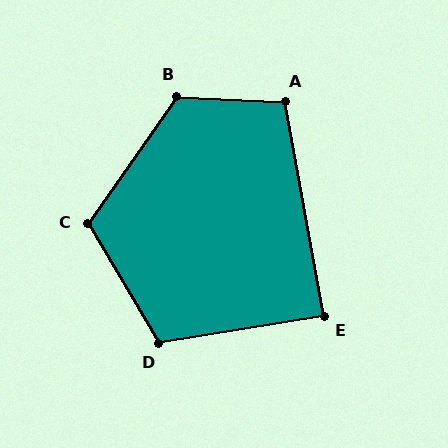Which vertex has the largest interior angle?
B, at approximately 122 degrees.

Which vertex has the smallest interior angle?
E, at approximately 89 degrees.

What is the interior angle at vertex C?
Approximately 115 degrees (obtuse).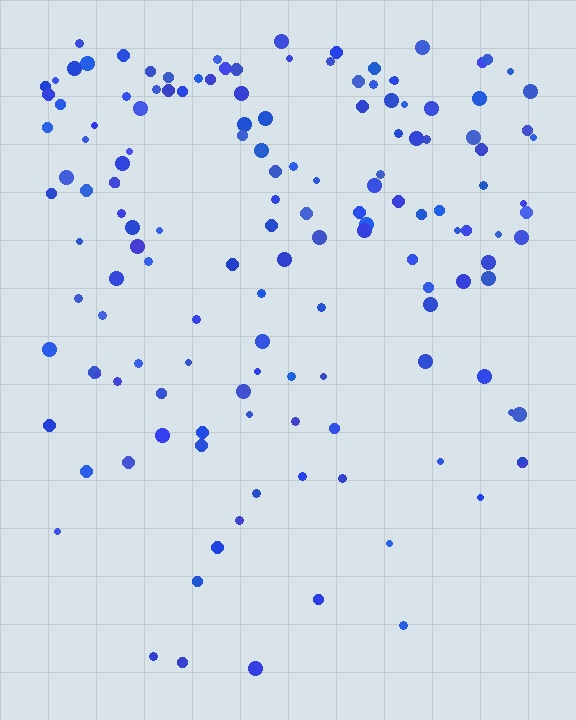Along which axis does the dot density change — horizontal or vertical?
Vertical.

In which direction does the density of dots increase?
From bottom to top, with the top side densest.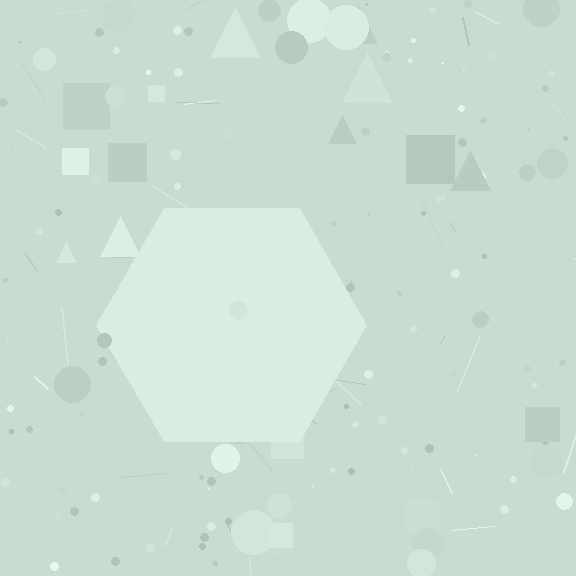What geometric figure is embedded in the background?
A hexagon is embedded in the background.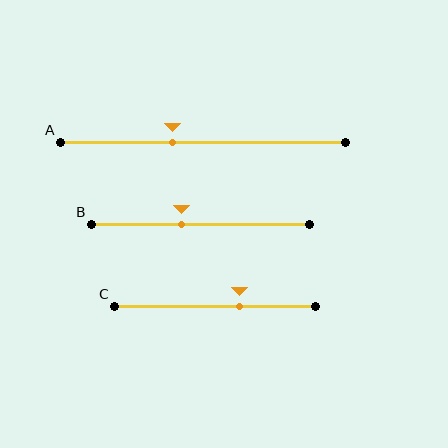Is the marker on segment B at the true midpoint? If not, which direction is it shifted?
No, the marker on segment B is shifted to the left by about 8% of the segment length.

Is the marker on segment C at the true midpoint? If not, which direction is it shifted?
No, the marker on segment C is shifted to the right by about 12% of the segment length.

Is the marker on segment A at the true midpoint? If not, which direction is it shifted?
No, the marker on segment A is shifted to the left by about 11% of the segment length.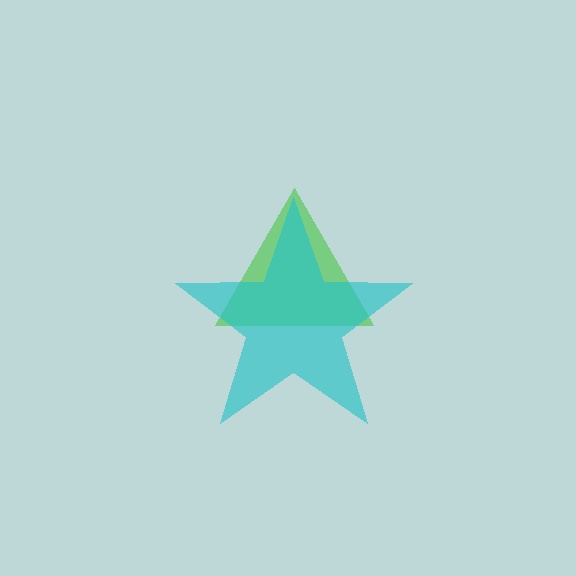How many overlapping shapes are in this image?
There are 2 overlapping shapes in the image.